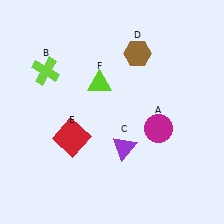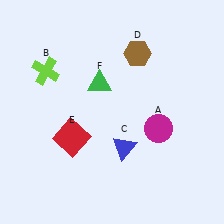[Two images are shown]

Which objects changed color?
C changed from purple to blue. F changed from lime to green.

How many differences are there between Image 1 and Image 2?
There are 2 differences between the two images.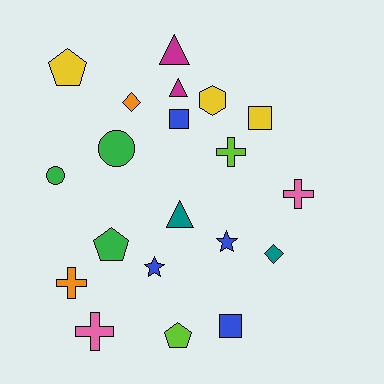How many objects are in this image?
There are 20 objects.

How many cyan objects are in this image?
There are no cyan objects.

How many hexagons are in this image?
There is 1 hexagon.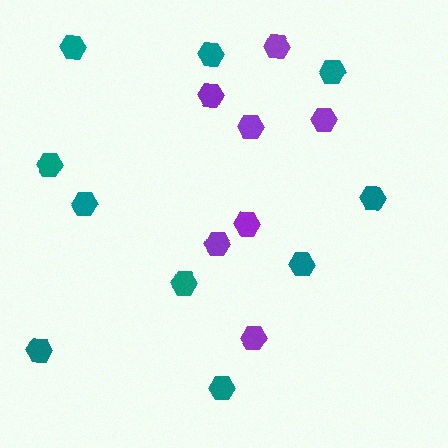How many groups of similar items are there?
There are 2 groups: one group of teal hexagons (10) and one group of purple hexagons (7).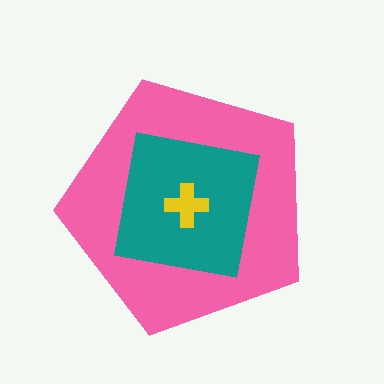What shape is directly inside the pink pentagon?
The teal square.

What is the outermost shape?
The pink pentagon.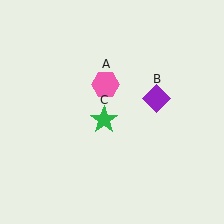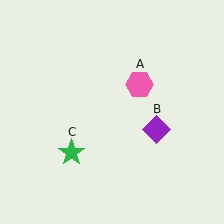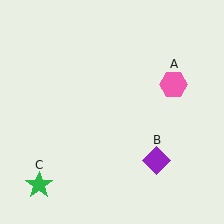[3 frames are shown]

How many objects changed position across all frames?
3 objects changed position: pink hexagon (object A), purple diamond (object B), green star (object C).